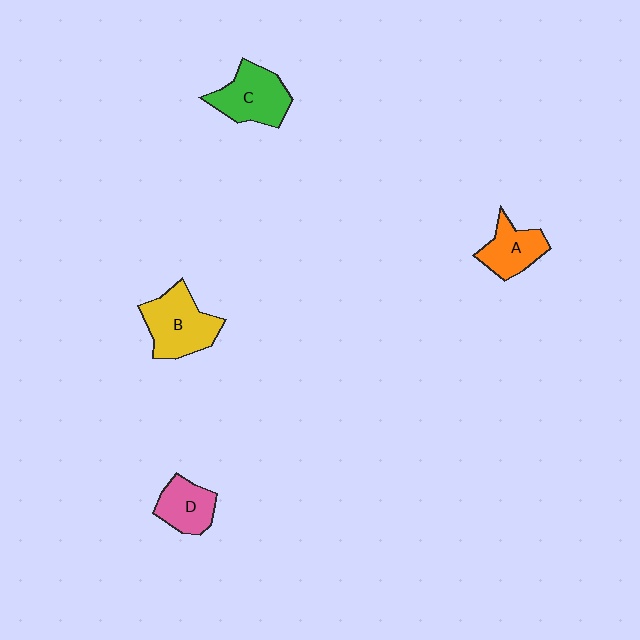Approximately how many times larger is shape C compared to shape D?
Approximately 1.4 times.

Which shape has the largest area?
Shape B (yellow).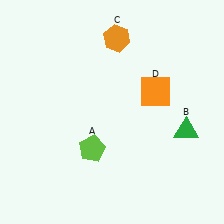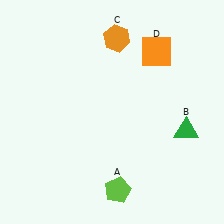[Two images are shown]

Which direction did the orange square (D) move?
The orange square (D) moved up.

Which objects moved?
The objects that moved are: the lime pentagon (A), the orange square (D).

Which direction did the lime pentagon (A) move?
The lime pentagon (A) moved down.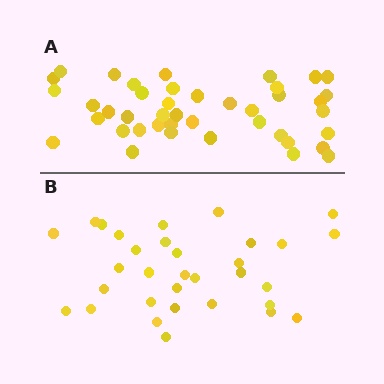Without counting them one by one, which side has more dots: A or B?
Region A (the top region) has more dots.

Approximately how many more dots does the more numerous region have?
Region A has roughly 10 or so more dots than region B.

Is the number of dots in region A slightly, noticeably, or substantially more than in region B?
Region A has noticeably more, but not dramatically so. The ratio is roughly 1.3 to 1.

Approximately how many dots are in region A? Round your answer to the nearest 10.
About 40 dots. (The exact count is 42, which rounds to 40.)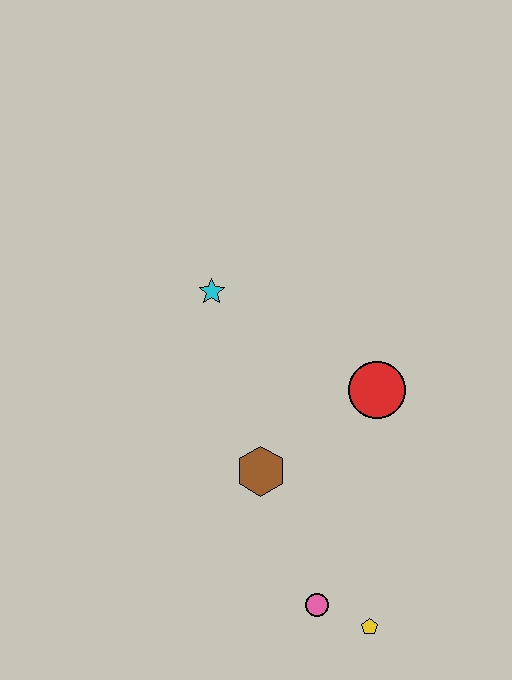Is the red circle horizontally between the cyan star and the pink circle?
No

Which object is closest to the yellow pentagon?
The pink circle is closest to the yellow pentagon.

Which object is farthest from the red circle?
The yellow pentagon is farthest from the red circle.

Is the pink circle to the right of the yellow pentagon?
No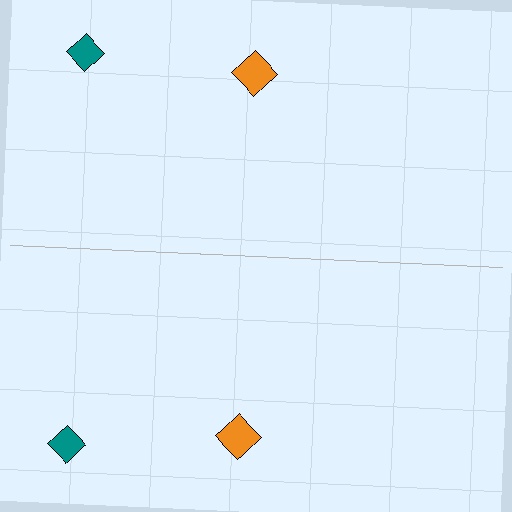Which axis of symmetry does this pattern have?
The pattern has a horizontal axis of symmetry running through the center of the image.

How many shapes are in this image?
There are 4 shapes in this image.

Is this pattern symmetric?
Yes, this pattern has bilateral (reflection) symmetry.